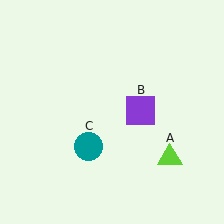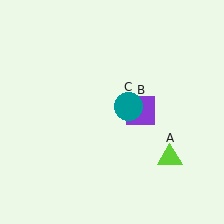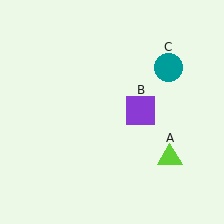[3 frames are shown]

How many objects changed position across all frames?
1 object changed position: teal circle (object C).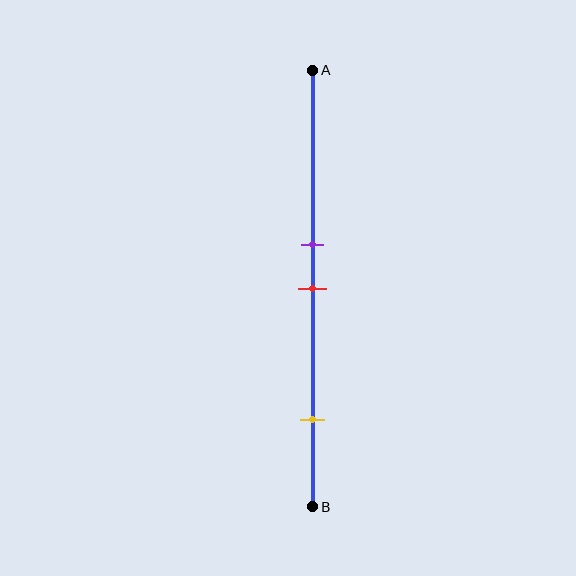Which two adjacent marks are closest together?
The purple and red marks are the closest adjacent pair.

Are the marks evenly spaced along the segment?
No, the marks are not evenly spaced.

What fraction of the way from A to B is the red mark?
The red mark is approximately 50% (0.5) of the way from A to B.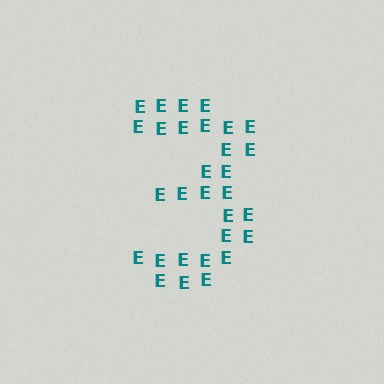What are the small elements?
The small elements are letter E's.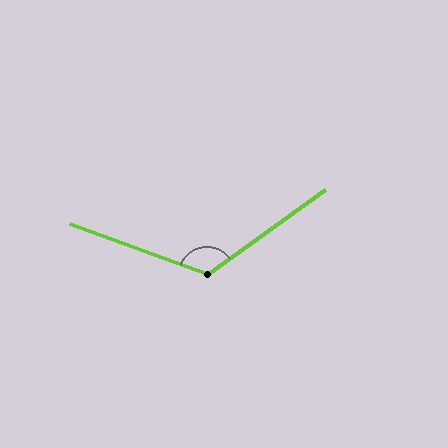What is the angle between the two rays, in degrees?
Approximately 124 degrees.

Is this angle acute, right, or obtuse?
It is obtuse.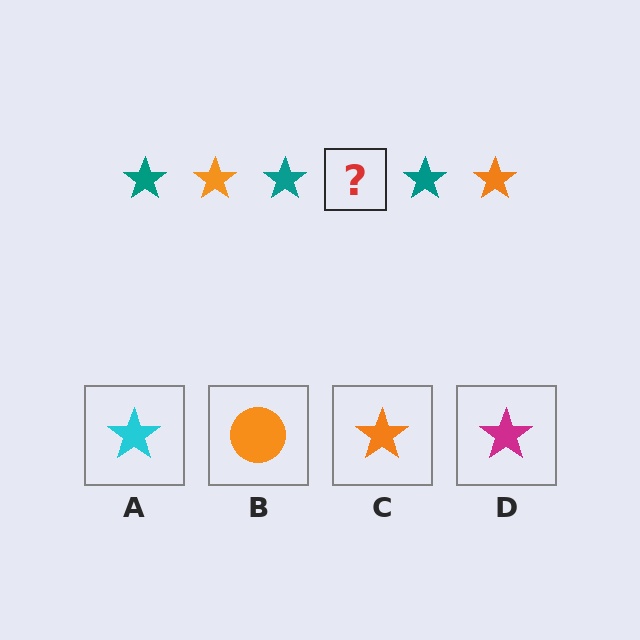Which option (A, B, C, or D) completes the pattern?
C.